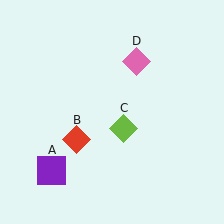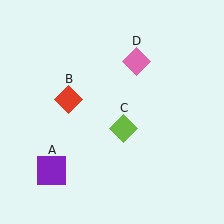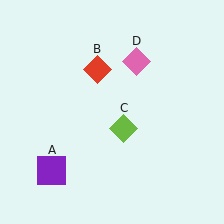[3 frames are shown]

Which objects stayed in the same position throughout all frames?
Purple square (object A) and lime diamond (object C) and pink diamond (object D) remained stationary.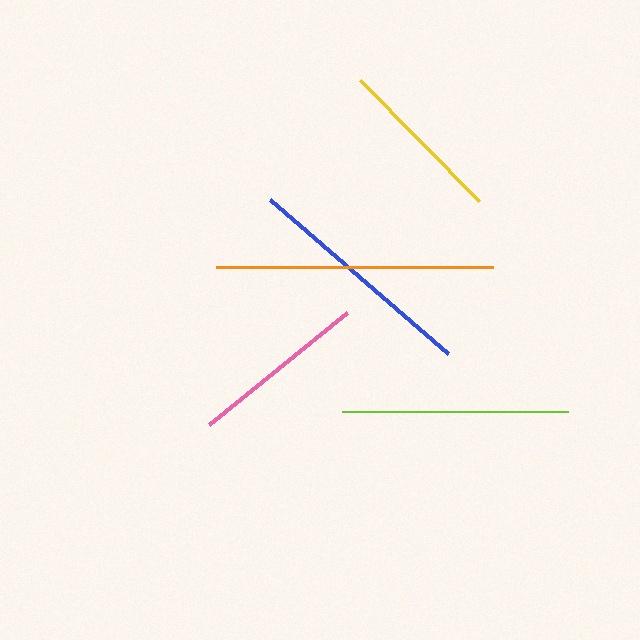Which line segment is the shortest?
The yellow line is the shortest at approximately 170 pixels.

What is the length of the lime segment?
The lime segment is approximately 226 pixels long.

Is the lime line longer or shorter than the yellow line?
The lime line is longer than the yellow line.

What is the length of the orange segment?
The orange segment is approximately 278 pixels long.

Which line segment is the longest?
The orange line is the longest at approximately 278 pixels.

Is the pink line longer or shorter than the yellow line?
The pink line is longer than the yellow line.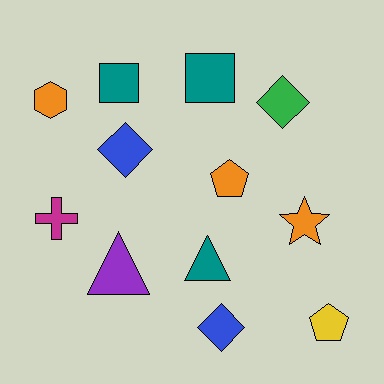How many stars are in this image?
There is 1 star.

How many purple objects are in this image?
There is 1 purple object.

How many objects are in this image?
There are 12 objects.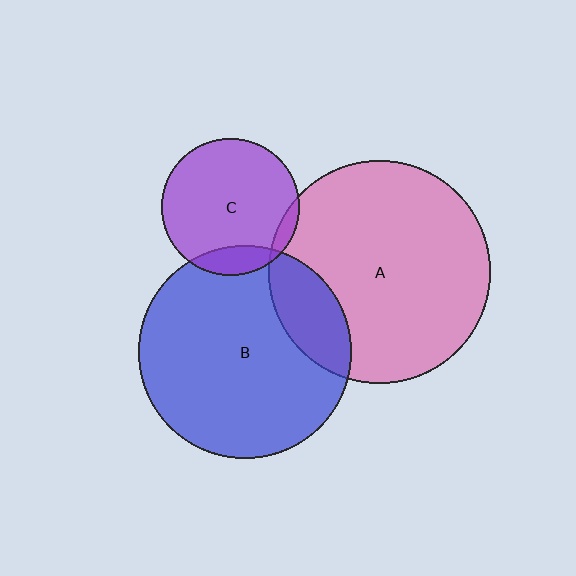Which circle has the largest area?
Circle A (pink).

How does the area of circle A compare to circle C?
Approximately 2.6 times.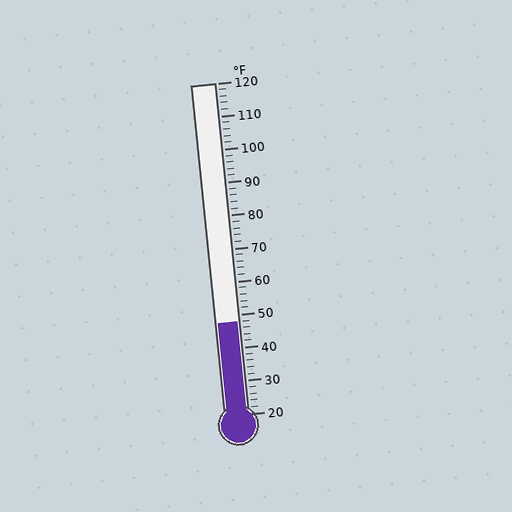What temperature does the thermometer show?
The thermometer shows approximately 48°F.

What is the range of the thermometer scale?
The thermometer scale ranges from 20°F to 120°F.